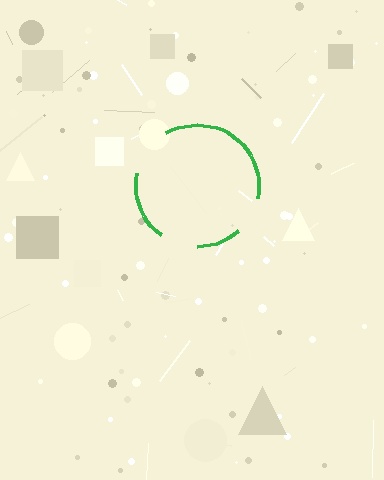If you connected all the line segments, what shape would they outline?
They would outline a circle.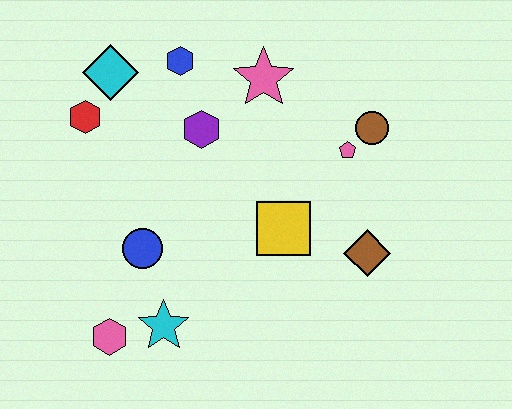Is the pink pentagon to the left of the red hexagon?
No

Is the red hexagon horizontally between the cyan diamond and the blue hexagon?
No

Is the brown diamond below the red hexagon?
Yes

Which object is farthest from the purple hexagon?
The pink hexagon is farthest from the purple hexagon.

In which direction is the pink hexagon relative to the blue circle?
The pink hexagon is below the blue circle.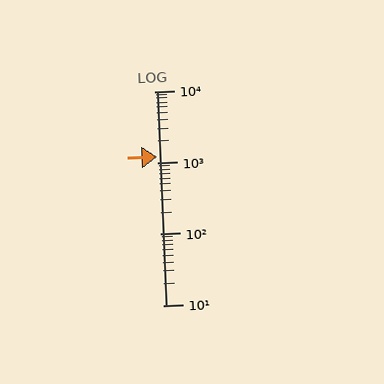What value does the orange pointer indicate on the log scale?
The pointer indicates approximately 1200.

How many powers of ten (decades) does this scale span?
The scale spans 3 decades, from 10 to 10000.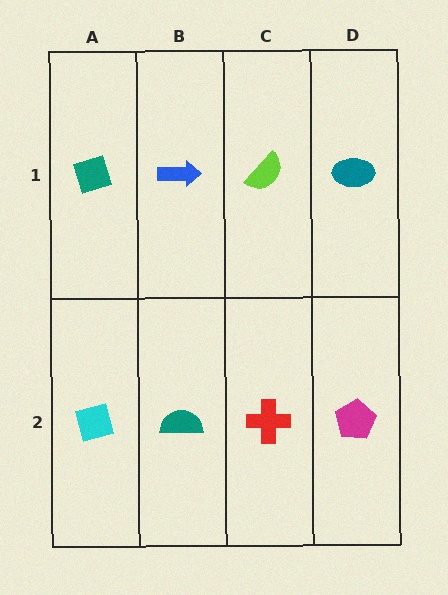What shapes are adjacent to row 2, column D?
A teal ellipse (row 1, column D), a red cross (row 2, column C).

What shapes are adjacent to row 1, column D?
A magenta pentagon (row 2, column D), a lime semicircle (row 1, column C).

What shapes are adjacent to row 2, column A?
A teal diamond (row 1, column A), a teal semicircle (row 2, column B).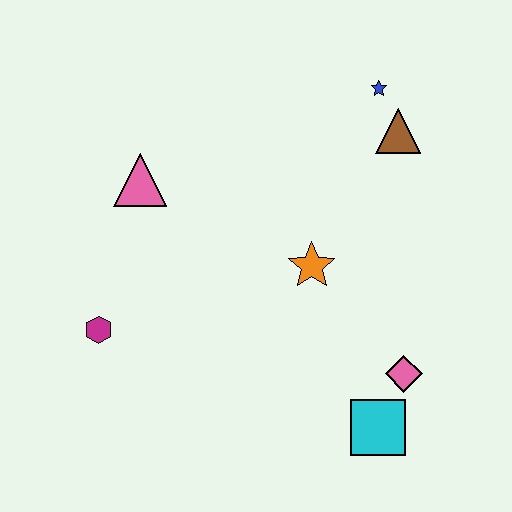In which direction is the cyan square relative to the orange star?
The cyan square is below the orange star.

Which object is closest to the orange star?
The pink diamond is closest to the orange star.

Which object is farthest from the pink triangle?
The cyan square is farthest from the pink triangle.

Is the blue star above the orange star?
Yes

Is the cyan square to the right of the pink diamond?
No